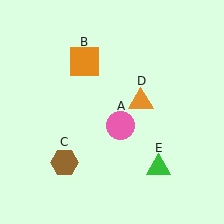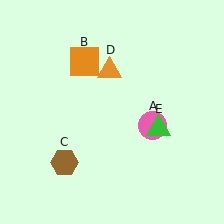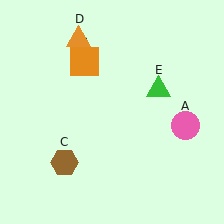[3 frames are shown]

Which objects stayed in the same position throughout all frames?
Orange square (object B) and brown hexagon (object C) remained stationary.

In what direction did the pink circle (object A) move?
The pink circle (object A) moved right.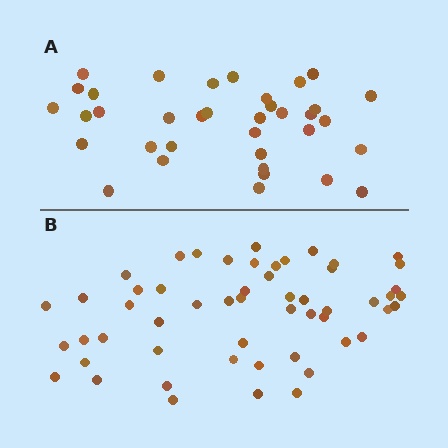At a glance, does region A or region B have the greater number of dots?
Region B (the bottom region) has more dots.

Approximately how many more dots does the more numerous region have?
Region B has approximately 20 more dots than region A.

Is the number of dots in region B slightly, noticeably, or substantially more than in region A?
Region B has substantially more. The ratio is roughly 1.5 to 1.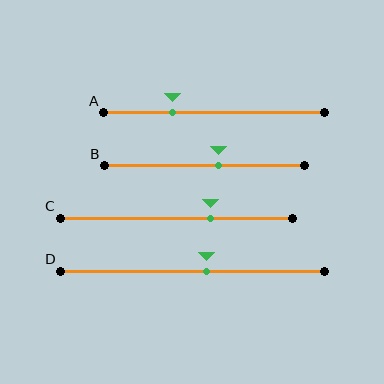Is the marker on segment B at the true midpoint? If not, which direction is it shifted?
No, the marker on segment B is shifted to the right by about 7% of the segment length.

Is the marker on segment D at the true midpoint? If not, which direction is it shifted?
No, the marker on segment D is shifted to the right by about 5% of the segment length.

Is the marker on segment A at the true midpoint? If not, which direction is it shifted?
No, the marker on segment A is shifted to the left by about 19% of the segment length.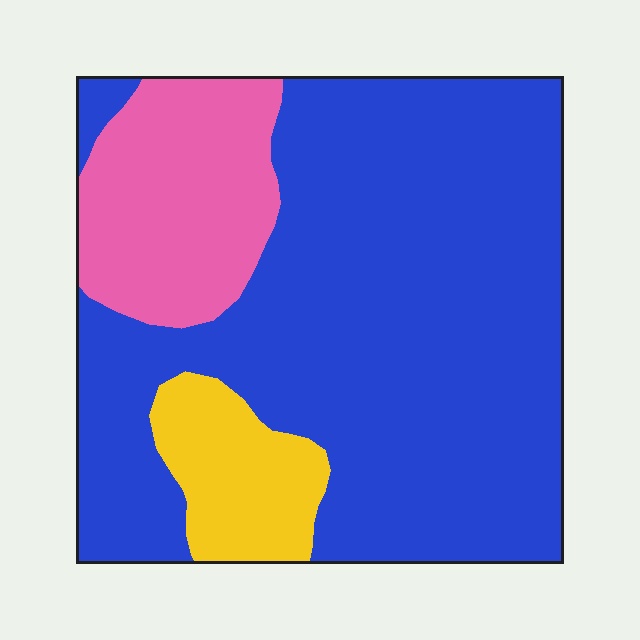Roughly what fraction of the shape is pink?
Pink takes up about one sixth (1/6) of the shape.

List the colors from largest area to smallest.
From largest to smallest: blue, pink, yellow.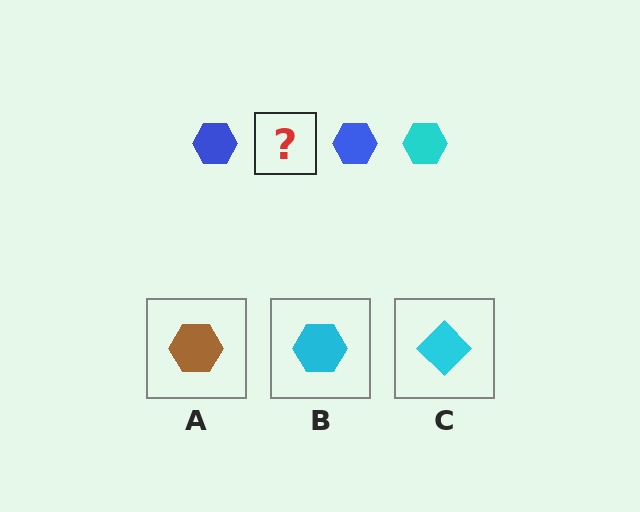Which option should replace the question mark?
Option B.